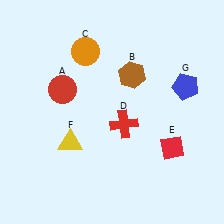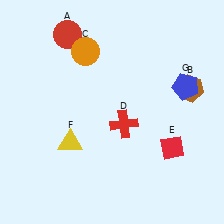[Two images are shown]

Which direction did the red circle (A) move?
The red circle (A) moved up.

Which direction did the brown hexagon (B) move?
The brown hexagon (B) moved right.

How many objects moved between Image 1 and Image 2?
2 objects moved between the two images.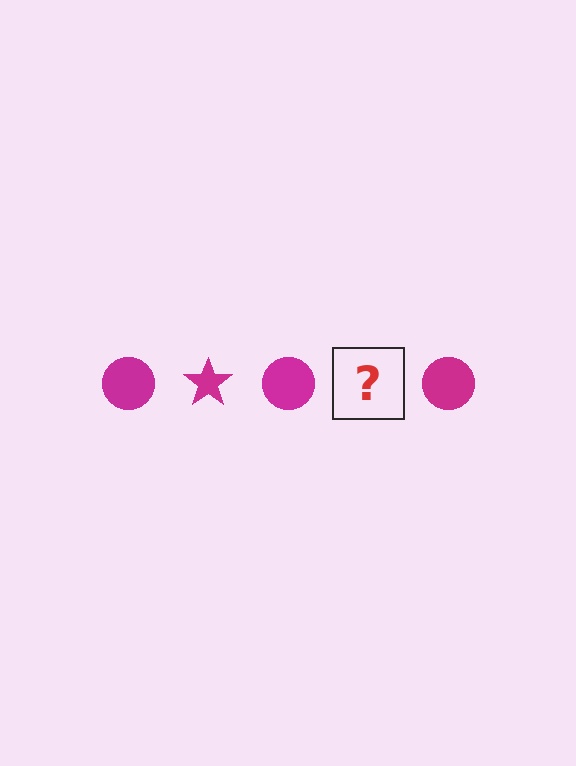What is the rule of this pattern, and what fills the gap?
The rule is that the pattern cycles through circle, star shapes in magenta. The gap should be filled with a magenta star.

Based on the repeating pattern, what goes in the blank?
The blank should be a magenta star.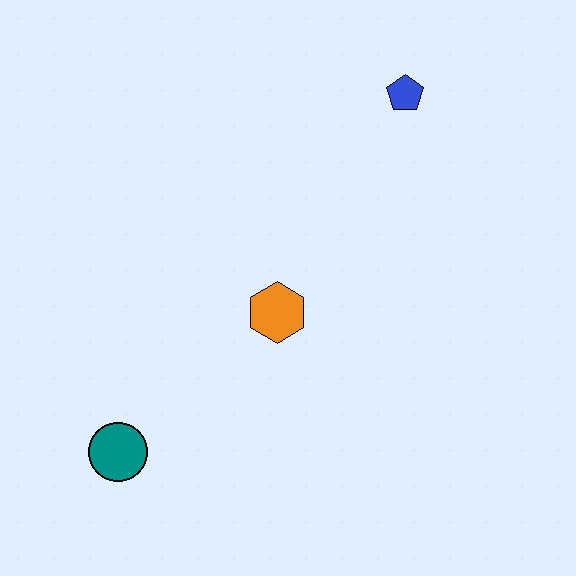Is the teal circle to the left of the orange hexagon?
Yes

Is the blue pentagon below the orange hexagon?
No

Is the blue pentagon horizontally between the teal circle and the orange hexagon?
No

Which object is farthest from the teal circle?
The blue pentagon is farthest from the teal circle.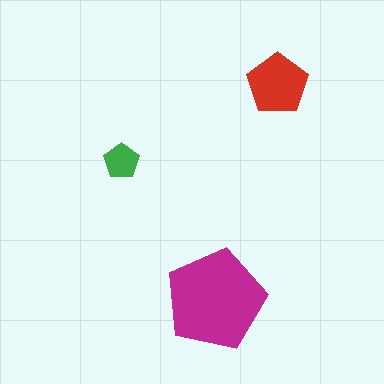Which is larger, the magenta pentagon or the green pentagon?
The magenta one.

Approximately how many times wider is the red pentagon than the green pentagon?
About 1.5 times wider.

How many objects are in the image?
There are 3 objects in the image.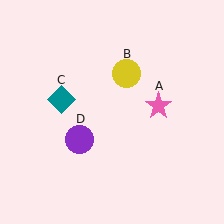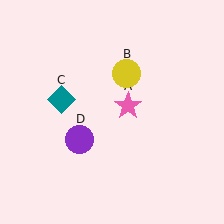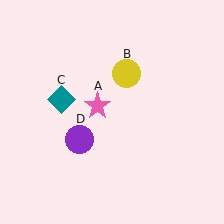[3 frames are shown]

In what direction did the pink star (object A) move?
The pink star (object A) moved left.